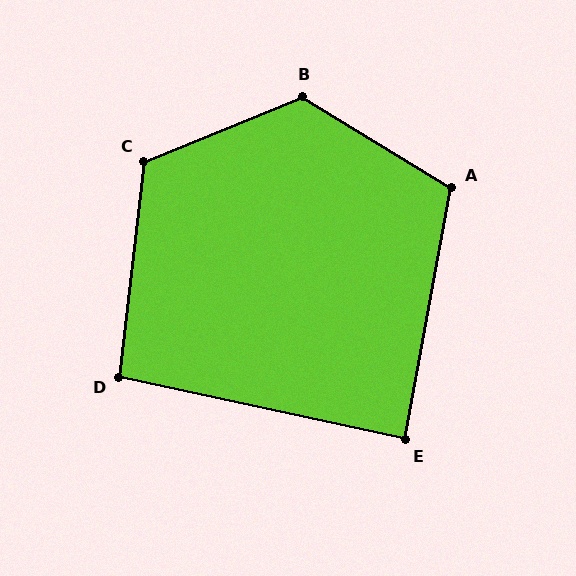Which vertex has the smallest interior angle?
E, at approximately 88 degrees.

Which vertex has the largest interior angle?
B, at approximately 126 degrees.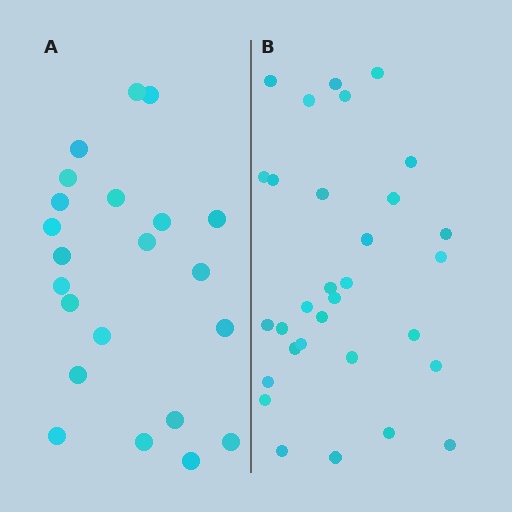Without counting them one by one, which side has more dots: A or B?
Region B (the right region) has more dots.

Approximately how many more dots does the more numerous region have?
Region B has roughly 8 or so more dots than region A.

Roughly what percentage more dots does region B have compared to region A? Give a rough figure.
About 40% more.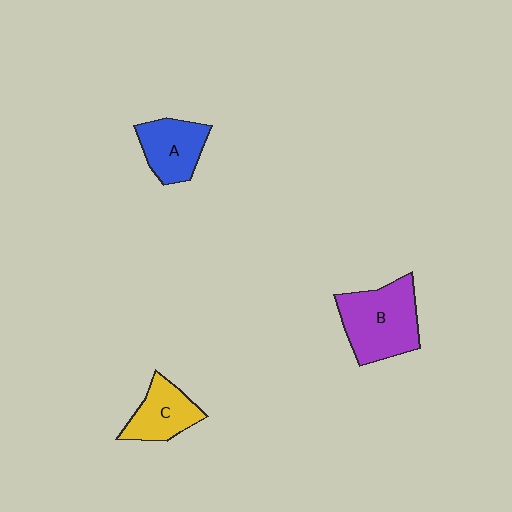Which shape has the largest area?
Shape B (purple).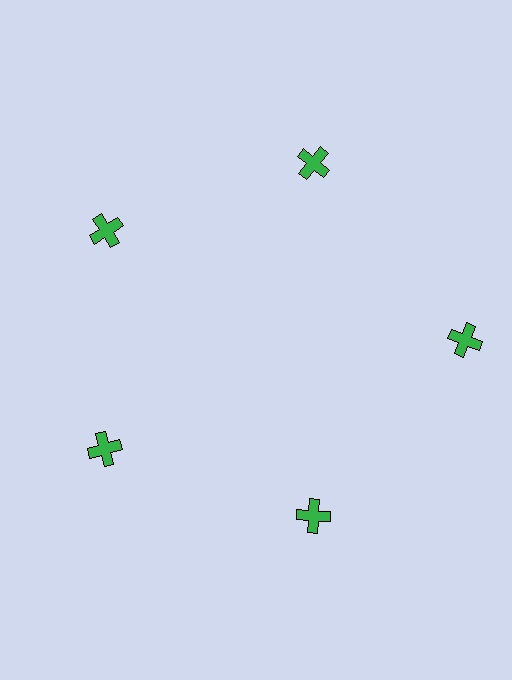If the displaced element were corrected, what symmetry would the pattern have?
It would have 5-fold rotational symmetry — the pattern would map onto itself every 72 degrees.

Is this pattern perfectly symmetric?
No. The 5 green crosses are arranged in a ring, but one element near the 3 o'clock position is pushed outward from the center, breaking the 5-fold rotational symmetry.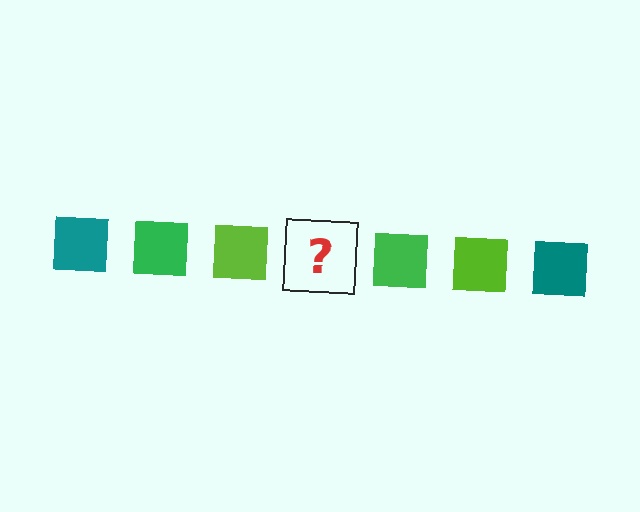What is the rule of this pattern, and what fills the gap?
The rule is that the pattern cycles through teal, green, lime squares. The gap should be filled with a teal square.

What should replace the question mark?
The question mark should be replaced with a teal square.